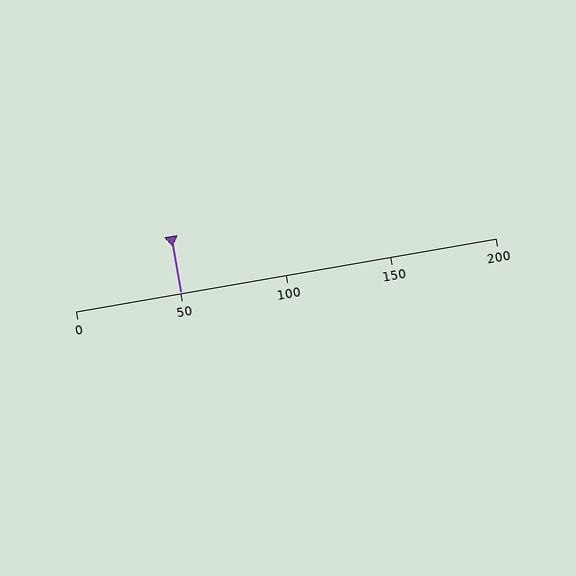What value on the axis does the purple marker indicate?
The marker indicates approximately 50.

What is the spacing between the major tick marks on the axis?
The major ticks are spaced 50 apart.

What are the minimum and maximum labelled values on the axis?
The axis runs from 0 to 200.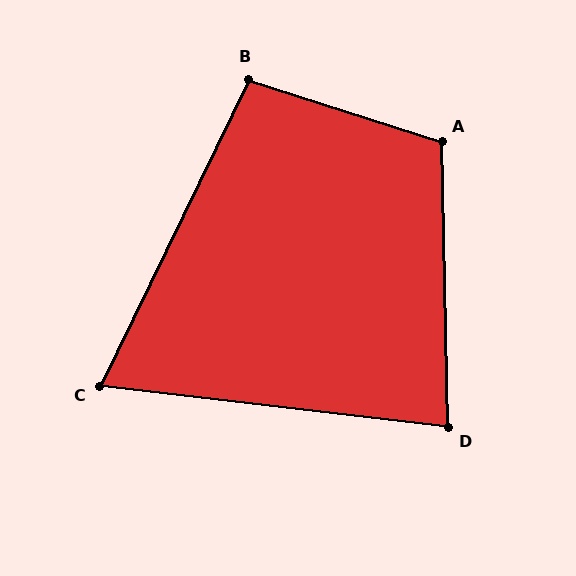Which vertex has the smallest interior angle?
C, at approximately 71 degrees.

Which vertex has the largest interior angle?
A, at approximately 109 degrees.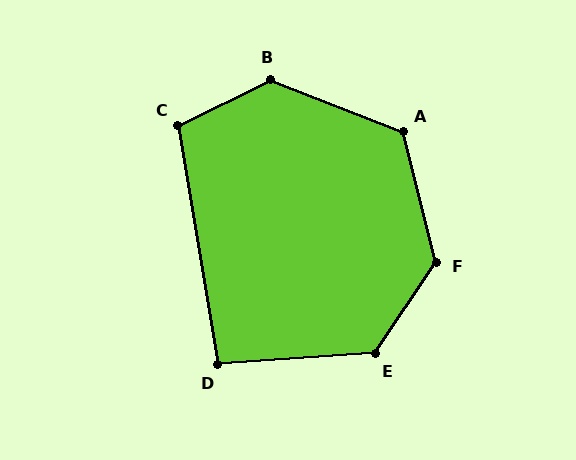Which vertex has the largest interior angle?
F, at approximately 132 degrees.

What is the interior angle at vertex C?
Approximately 107 degrees (obtuse).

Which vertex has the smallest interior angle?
D, at approximately 96 degrees.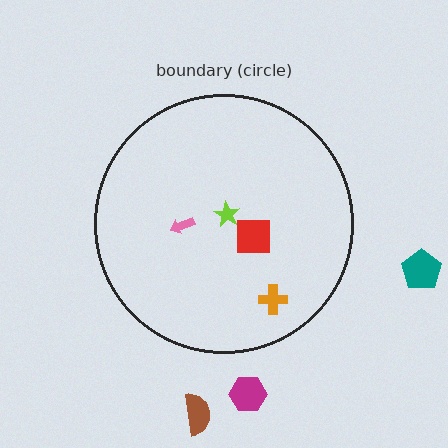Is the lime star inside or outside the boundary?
Inside.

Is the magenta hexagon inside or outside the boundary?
Outside.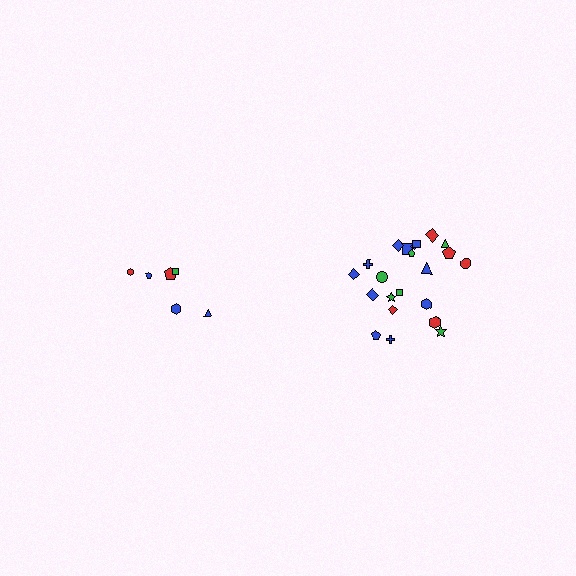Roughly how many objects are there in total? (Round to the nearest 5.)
Roughly 30 objects in total.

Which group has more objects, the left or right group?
The right group.